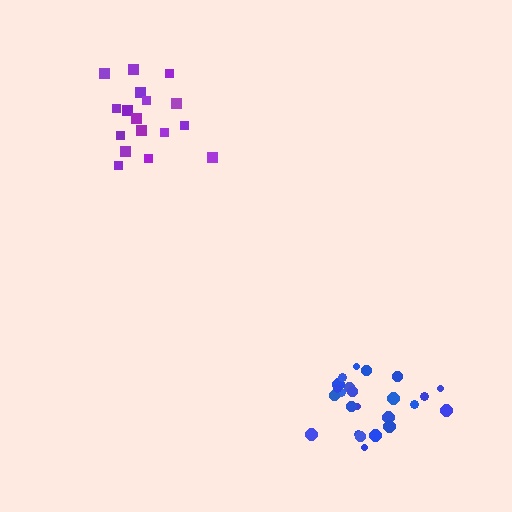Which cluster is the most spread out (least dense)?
Blue.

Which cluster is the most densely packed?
Purple.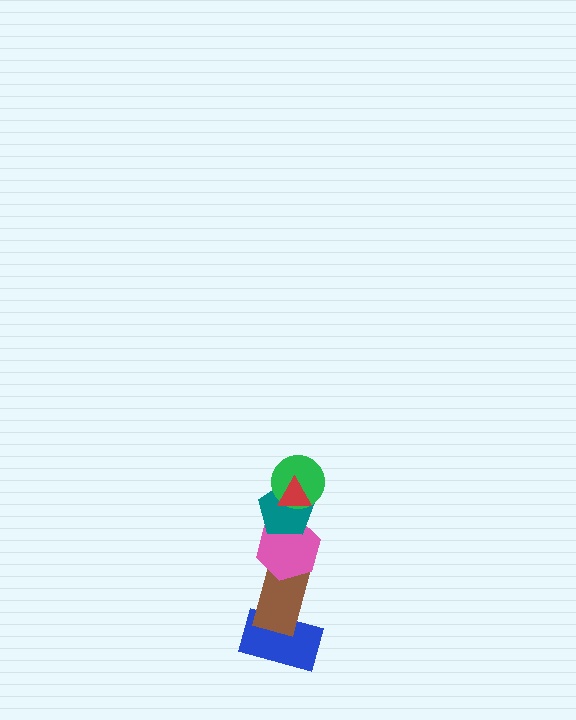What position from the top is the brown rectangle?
The brown rectangle is 5th from the top.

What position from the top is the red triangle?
The red triangle is 1st from the top.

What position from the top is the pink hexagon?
The pink hexagon is 4th from the top.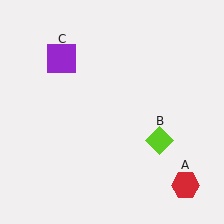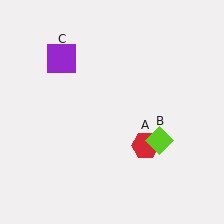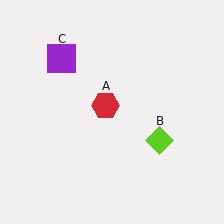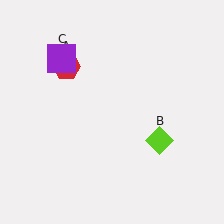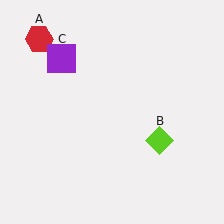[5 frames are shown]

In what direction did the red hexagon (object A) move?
The red hexagon (object A) moved up and to the left.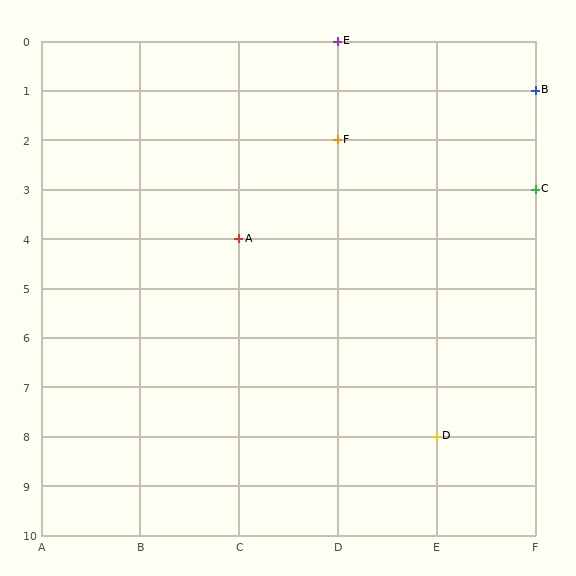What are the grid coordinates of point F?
Point F is at grid coordinates (D, 2).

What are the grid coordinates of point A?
Point A is at grid coordinates (C, 4).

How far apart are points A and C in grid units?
Points A and C are 3 columns and 1 row apart (about 3.2 grid units diagonally).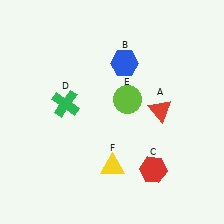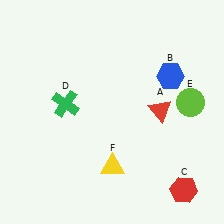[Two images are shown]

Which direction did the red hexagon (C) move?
The red hexagon (C) moved right.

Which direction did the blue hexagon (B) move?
The blue hexagon (B) moved right.